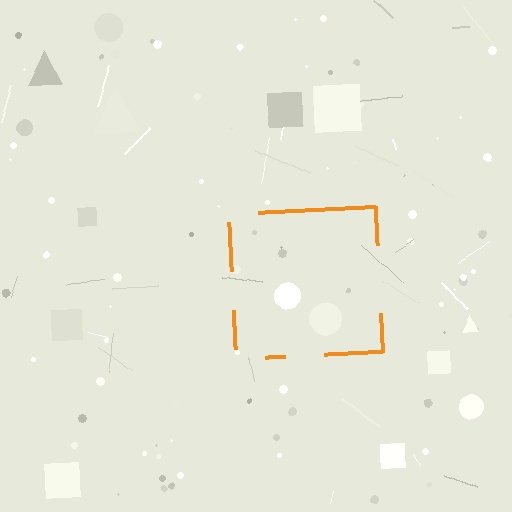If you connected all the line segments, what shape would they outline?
They would outline a square.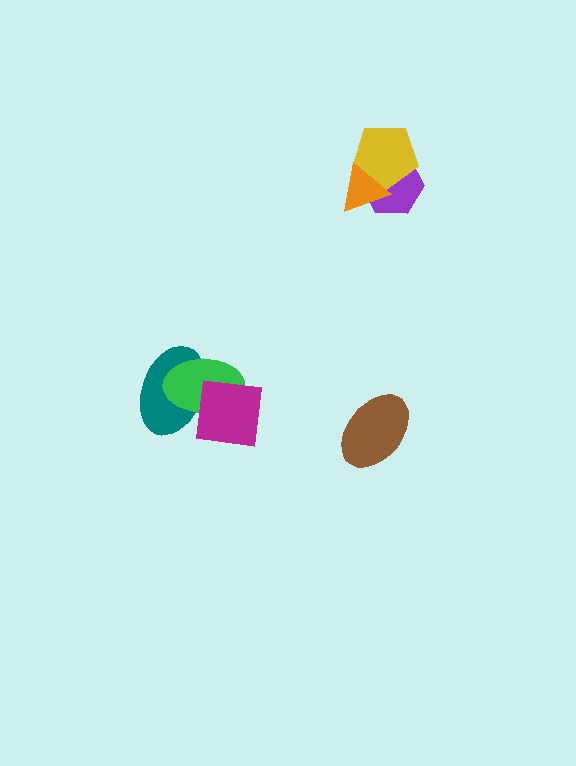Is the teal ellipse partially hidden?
Yes, it is partially covered by another shape.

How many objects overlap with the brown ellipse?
0 objects overlap with the brown ellipse.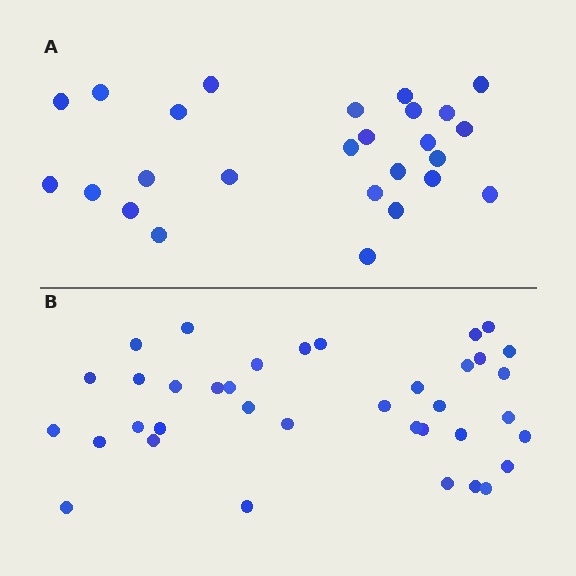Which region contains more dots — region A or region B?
Region B (the bottom region) has more dots.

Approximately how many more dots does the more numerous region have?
Region B has roughly 12 or so more dots than region A.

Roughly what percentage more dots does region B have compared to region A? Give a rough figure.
About 40% more.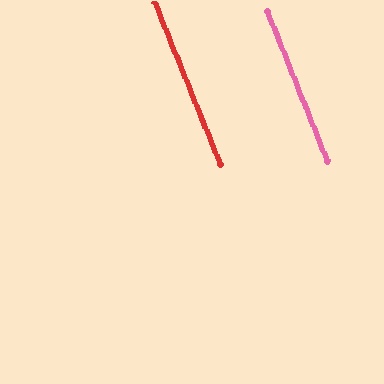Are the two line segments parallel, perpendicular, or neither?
Parallel — their directions differ by only 0.3°.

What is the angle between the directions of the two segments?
Approximately 0 degrees.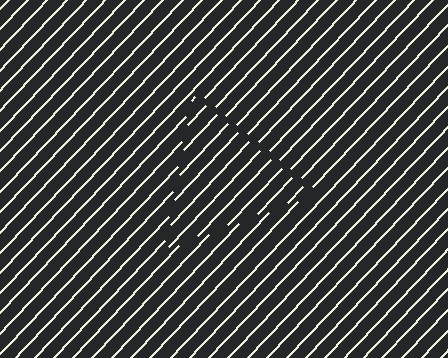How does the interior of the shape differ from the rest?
The interior of the shape contains the same grating, shifted by half a period — the contour is defined by the phase discontinuity where line-ends from the inner and outer gratings abut.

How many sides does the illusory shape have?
3 sides — the line-ends trace a triangle.